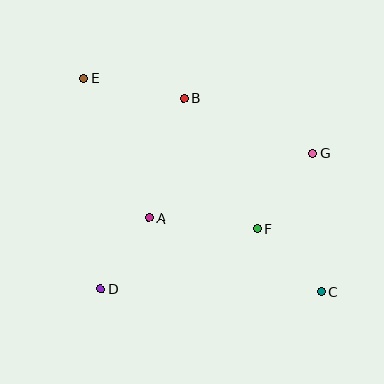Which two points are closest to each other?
Points A and D are closest to each other.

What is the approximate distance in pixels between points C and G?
The distance between C and G is approximately 139 pixels.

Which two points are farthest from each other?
Points C and E are farthest from each other.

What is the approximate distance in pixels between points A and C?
The distance between A and C is approximately 188 pixels.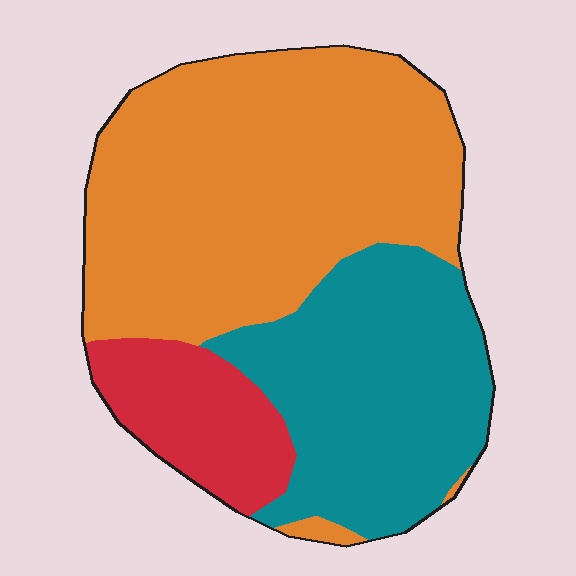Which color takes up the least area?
Red, at roughly 15%.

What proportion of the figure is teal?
Teal takes up about one third (1/3) of the figure.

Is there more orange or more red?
Orange.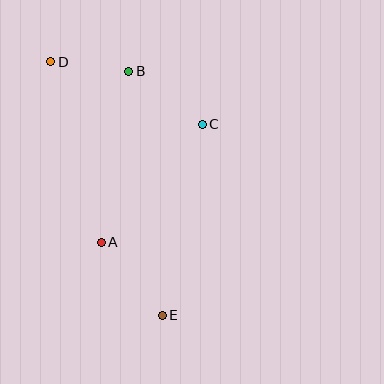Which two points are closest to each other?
Points B and D are closest to each other.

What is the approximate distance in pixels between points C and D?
The distance between C and D is approximately 164 pixels.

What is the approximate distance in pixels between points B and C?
The distance between B and C is approximately 91 pixels.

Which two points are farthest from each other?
Points D and E are farthest from each other.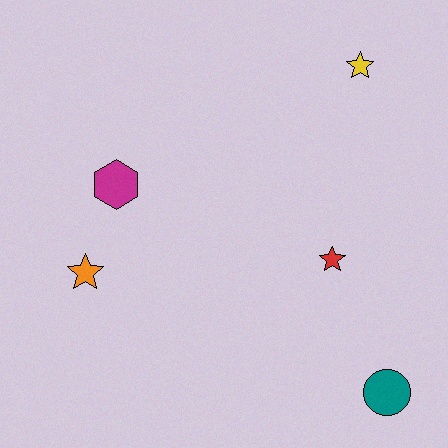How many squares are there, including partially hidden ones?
There are no squares.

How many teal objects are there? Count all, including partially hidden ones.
There is 1 teal object.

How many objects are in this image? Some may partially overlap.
There are 5 objects.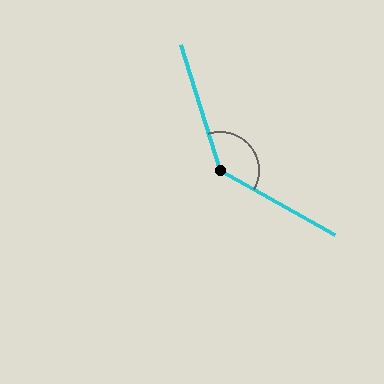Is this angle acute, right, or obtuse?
It is obtuse.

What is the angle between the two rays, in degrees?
Approximately 136 degrees.